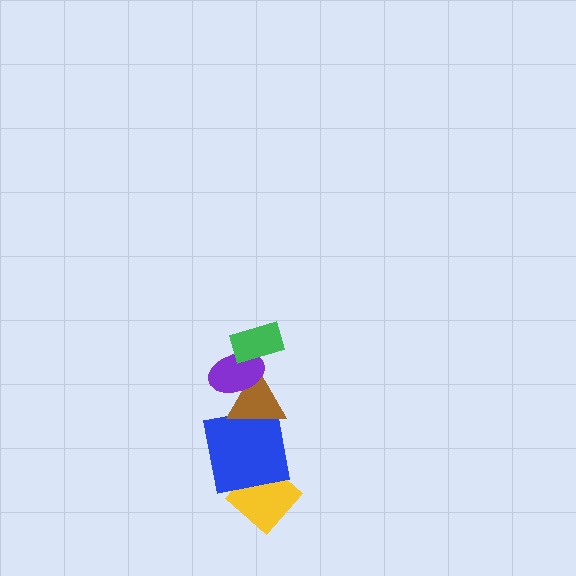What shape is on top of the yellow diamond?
The blue square is on top of the yellow diamond.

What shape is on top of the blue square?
The brown triangle is on top of the blue square.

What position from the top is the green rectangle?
The green rectangle is 1st from the top.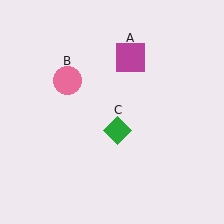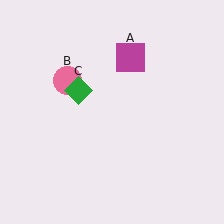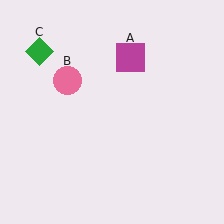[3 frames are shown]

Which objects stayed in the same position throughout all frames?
Magenta square (object A) and pink circle (object B) remained stationary.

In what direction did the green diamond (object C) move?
The green diamond (object C) moved up and to the left.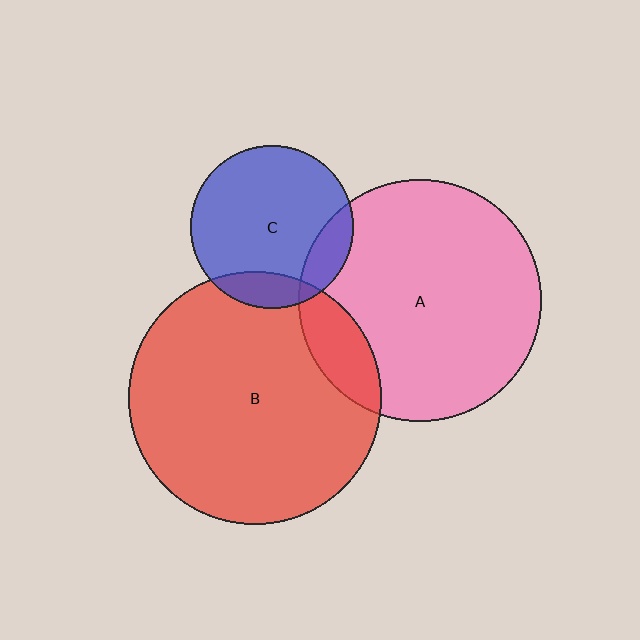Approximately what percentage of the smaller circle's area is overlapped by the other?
Approximately 15%.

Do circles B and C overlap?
Yes.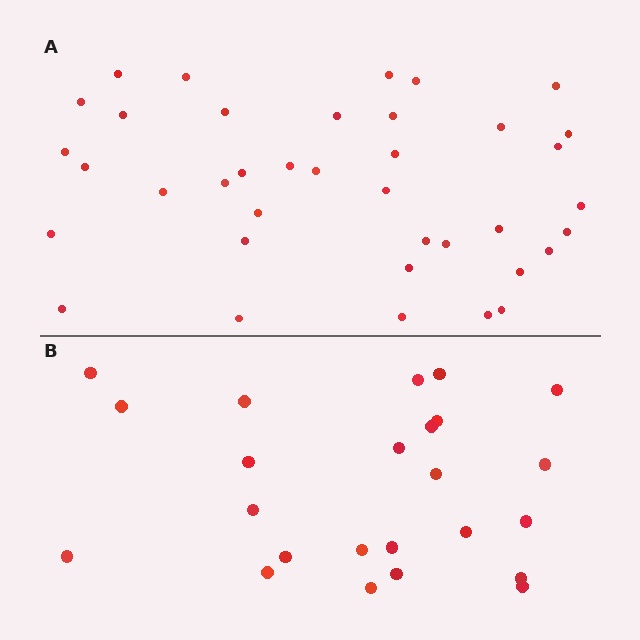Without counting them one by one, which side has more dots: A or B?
Region A (the top region) has more dots.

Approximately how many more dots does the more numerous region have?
Region A has approximately 15 more dots than region B.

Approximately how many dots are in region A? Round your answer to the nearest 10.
About 40 dots. (The exact count is 38, which rounds to 40.)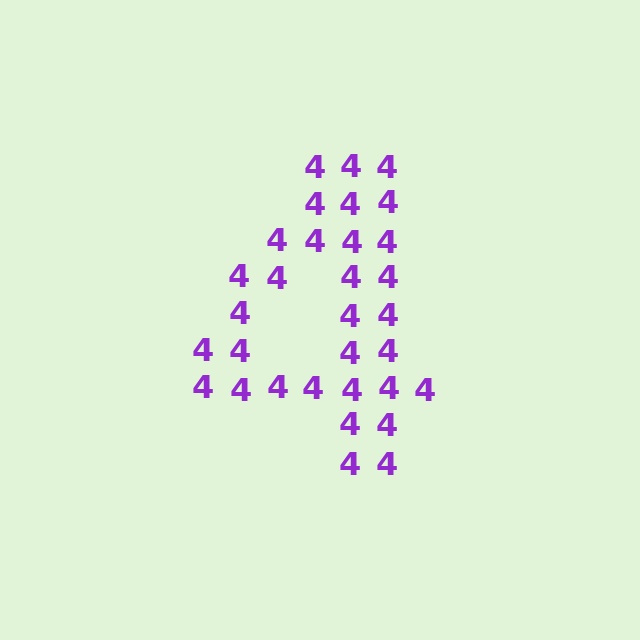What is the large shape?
The large shape is the digit 4.